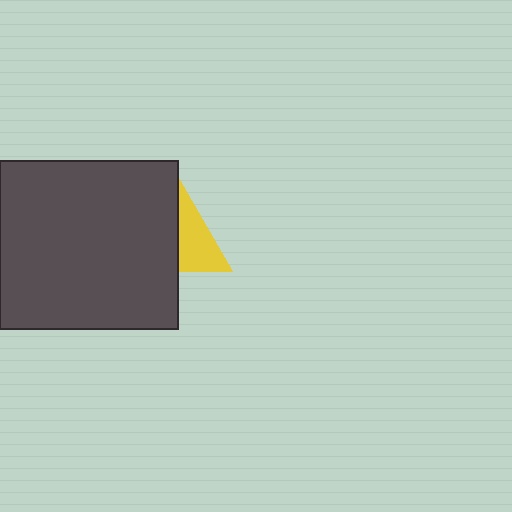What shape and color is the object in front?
The object in front is a dark gray rectangle.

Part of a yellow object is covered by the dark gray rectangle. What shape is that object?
It is a triangle.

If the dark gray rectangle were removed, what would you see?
You would see the complete yellow triangle.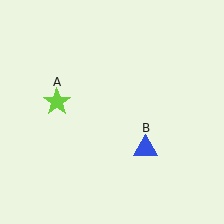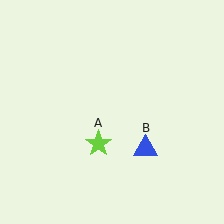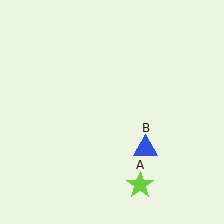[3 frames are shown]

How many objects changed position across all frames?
1 object changed position: lime star (object A).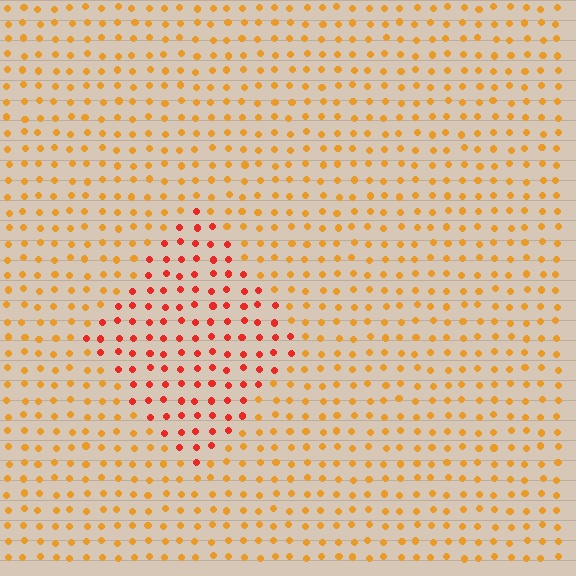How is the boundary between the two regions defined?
The boundary is defined purely by a slight shift in hue (about 35 degrees). Spacing, size, and orientation are identical on both sides.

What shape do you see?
I see a diamond.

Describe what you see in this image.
The image is filled with small orange elements in a uniform arrangement. A diamond-shaped region is visible where the elements are tinted to a slightly different hue, forming a subtle color boundary.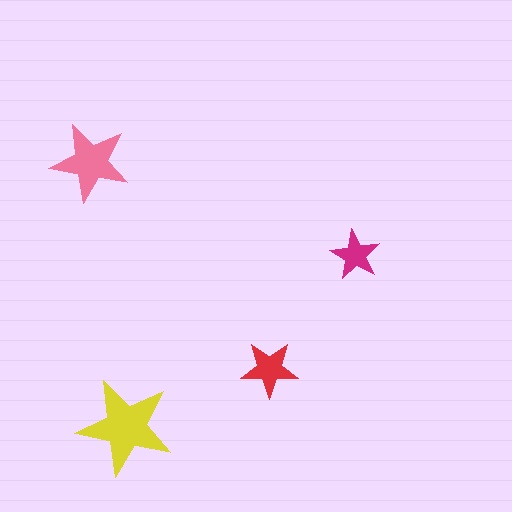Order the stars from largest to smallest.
the yellow one, the pink one, the red one, the magenta one.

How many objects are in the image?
There are 4 objects in the image.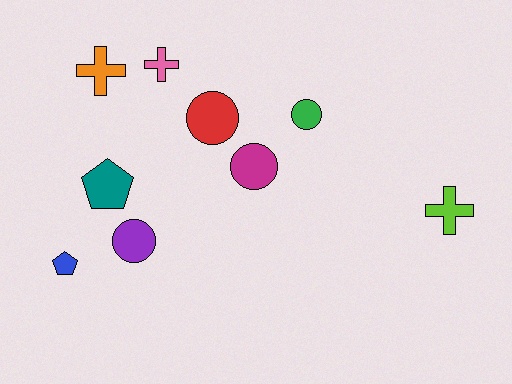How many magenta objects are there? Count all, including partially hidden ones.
There is 1 magenta object.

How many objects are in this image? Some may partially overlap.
There are 9 objects.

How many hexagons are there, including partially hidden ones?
There are no hexagons.